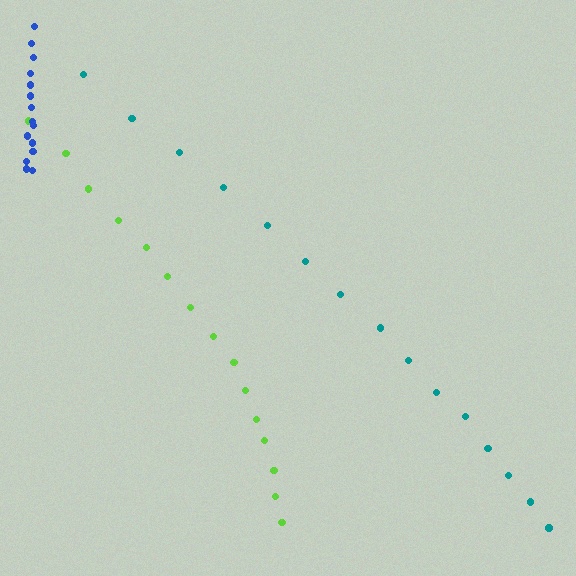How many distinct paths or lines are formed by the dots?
There are 3 distinct paths.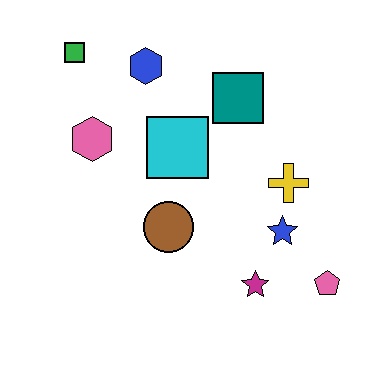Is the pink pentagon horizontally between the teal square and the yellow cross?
No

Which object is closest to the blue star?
The yellow cross is closest to the blue star.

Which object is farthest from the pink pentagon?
The green square is farthest from the pink pentagon.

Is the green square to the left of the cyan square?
Yes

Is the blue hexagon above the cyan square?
Yes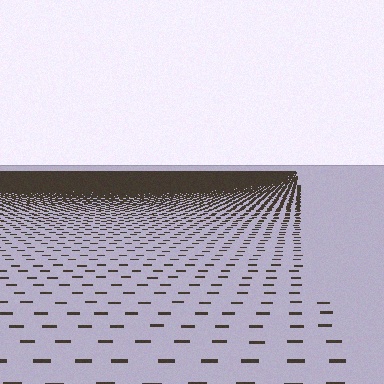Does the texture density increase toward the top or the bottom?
Density increases toward the top.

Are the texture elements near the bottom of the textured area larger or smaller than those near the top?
Larger. Near the bottom, elements are closer to the viewer and appear at a bigger on-screen size.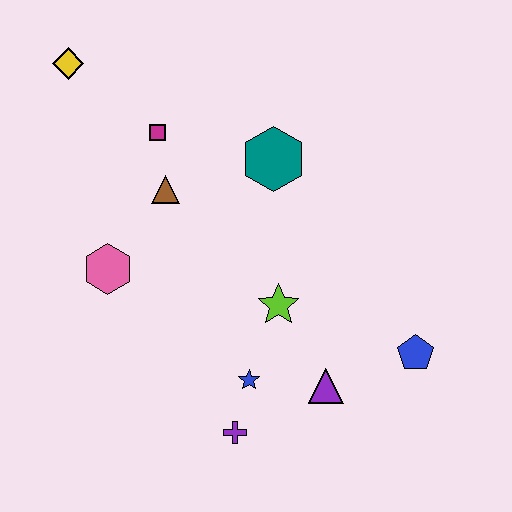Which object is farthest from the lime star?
The yellow diamond is farthest from the lime star.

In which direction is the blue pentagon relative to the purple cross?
The blue pentagon is to the right of the purple cross.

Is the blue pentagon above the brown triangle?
No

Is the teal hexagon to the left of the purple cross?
No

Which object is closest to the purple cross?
The blue star is closest to the purple cross.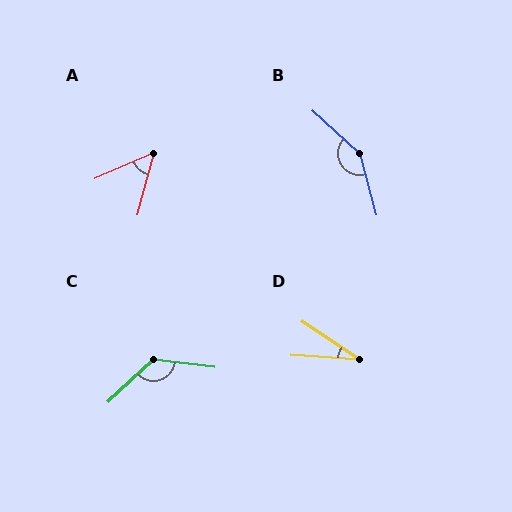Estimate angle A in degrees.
Approximately 52 degrees.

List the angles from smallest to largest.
D (30°), A (52°), C (129°), B (147°).